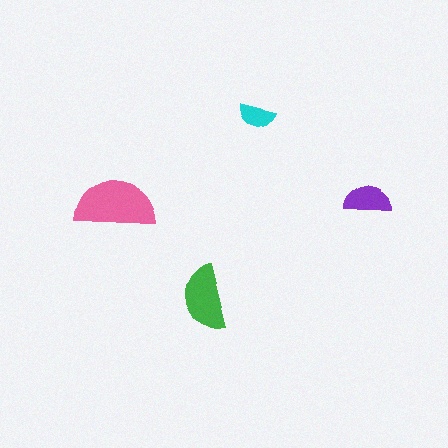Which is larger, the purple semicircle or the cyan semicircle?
The purple one.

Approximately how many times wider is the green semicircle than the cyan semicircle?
About 2 times wider.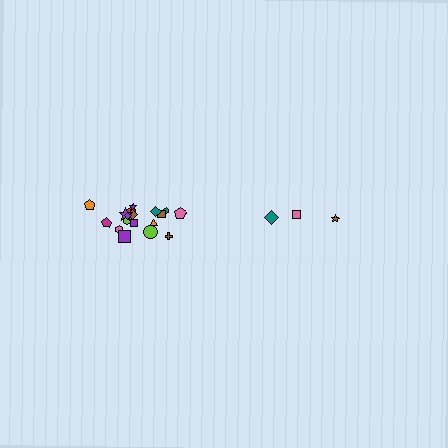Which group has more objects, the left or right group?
The left group.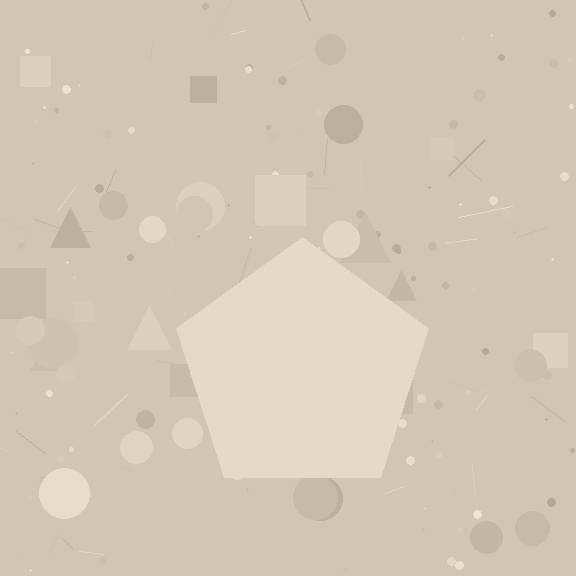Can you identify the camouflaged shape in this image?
The camouflaged shape is a pentagon.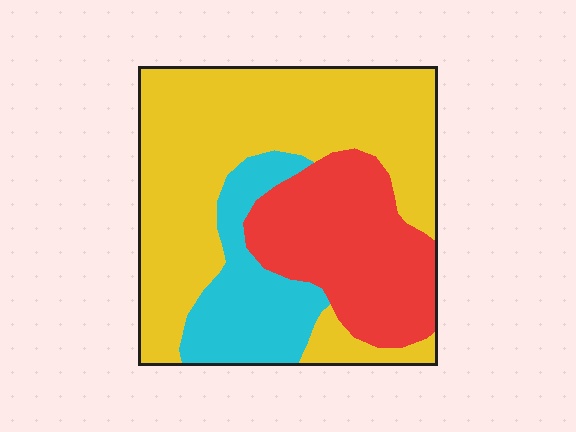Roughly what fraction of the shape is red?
Red covers around 25% of the shape.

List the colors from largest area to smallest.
From largest to smallest: yellow, red, cyan.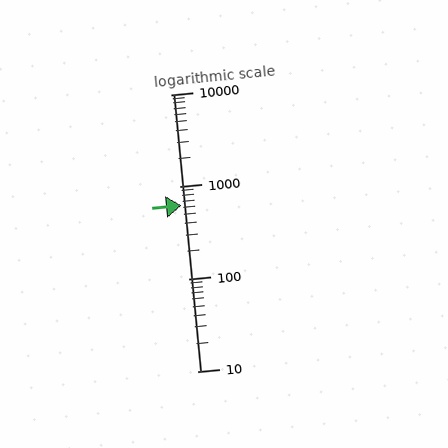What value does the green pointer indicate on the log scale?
The pointer indicates approximately 630.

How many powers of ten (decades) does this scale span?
The scale spans 3 decades, from 10 to 10000.